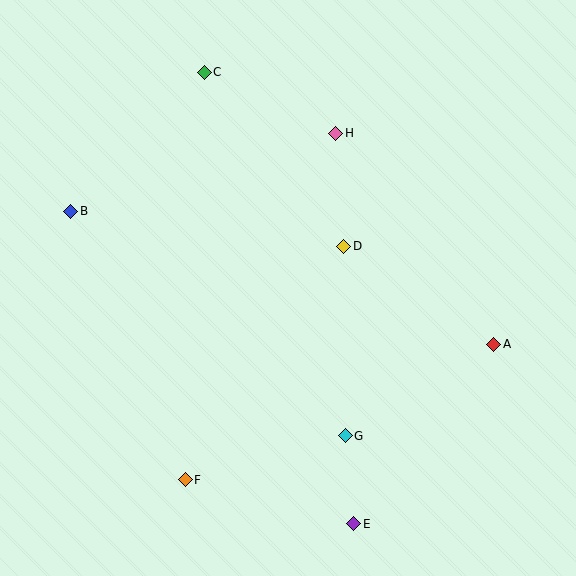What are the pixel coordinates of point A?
Point A is at (494, 344).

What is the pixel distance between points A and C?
The distance between A and C is 398 pixels.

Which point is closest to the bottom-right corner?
Point E is closest to the bottom-right corner.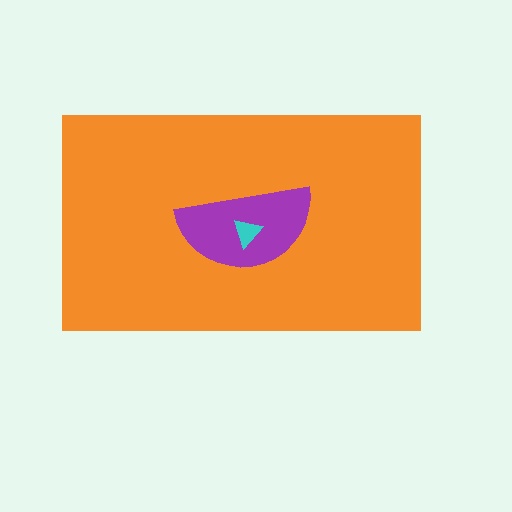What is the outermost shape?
The orange rectangle.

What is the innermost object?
The cyan triangle.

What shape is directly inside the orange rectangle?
The purple semicircle.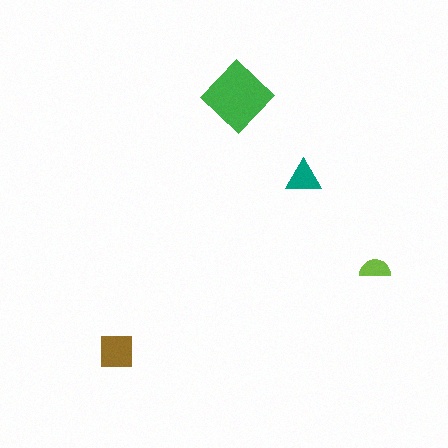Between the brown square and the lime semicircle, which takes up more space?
The brown square.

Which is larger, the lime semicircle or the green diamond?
The green diamond.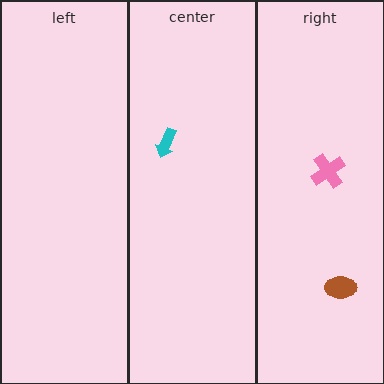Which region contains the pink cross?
The right region.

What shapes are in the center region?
The cyan arrow.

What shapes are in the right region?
The brown ellipse, the pink cross.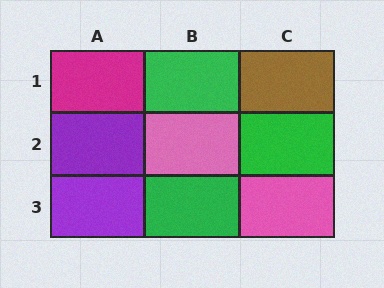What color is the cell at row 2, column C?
Green.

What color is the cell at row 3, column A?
Purple.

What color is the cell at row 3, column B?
Green.